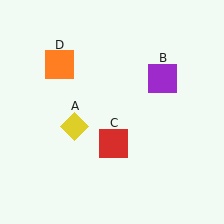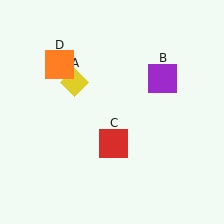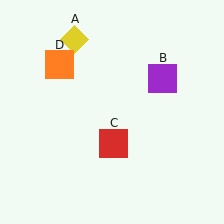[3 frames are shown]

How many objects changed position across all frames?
1 object changed position: yellow diamond (object A).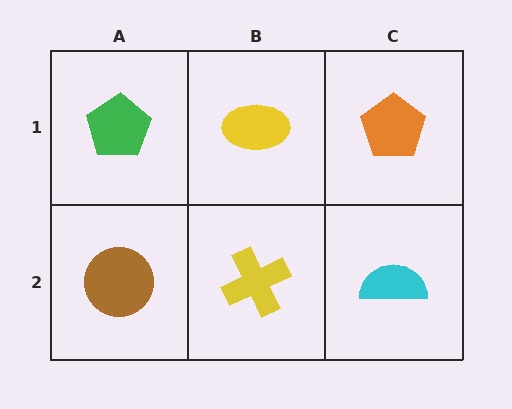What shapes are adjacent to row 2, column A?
A green pentagon (row 1, column A), a yellow cross (row 2, column B).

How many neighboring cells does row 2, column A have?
2.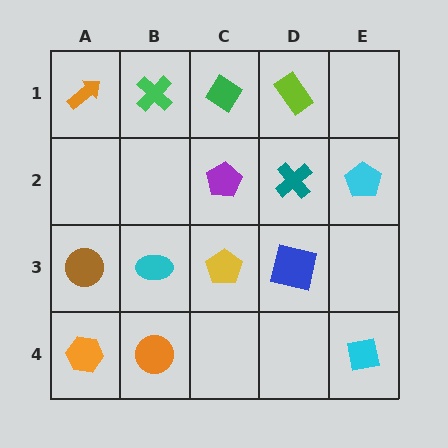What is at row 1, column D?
A lime rectangle.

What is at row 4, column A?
An orange hexagon.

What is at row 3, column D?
A blue square.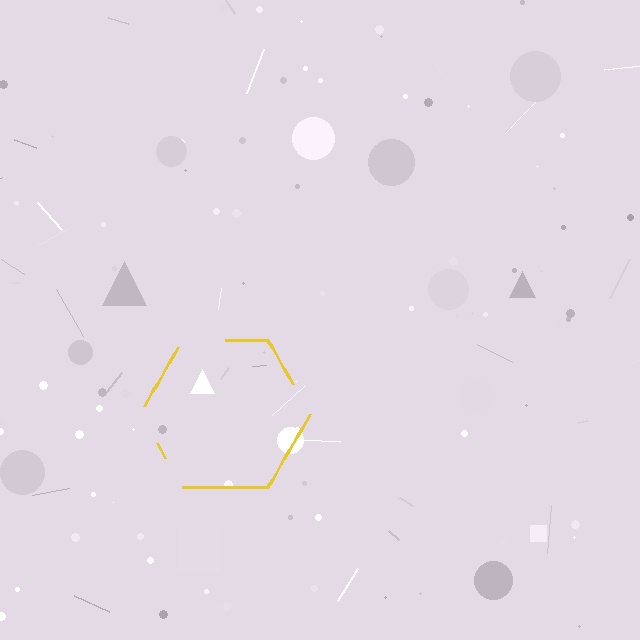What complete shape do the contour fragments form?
The contour fragments form a hexagon.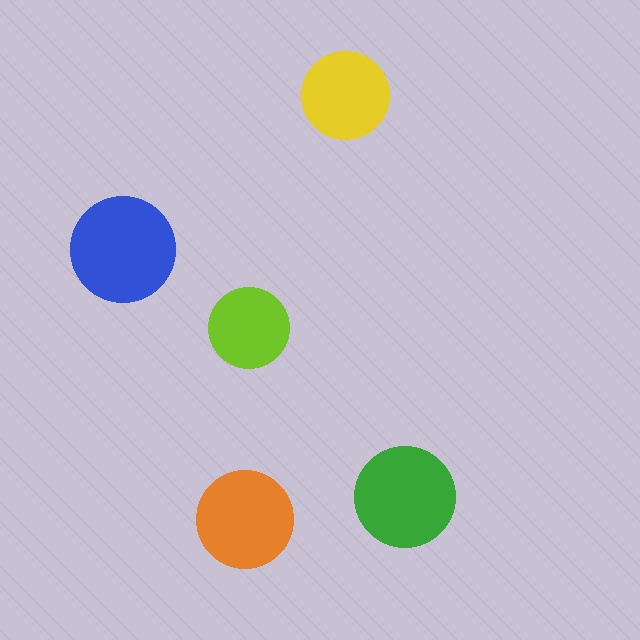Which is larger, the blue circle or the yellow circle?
The blue one.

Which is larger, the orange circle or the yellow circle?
The orange one.